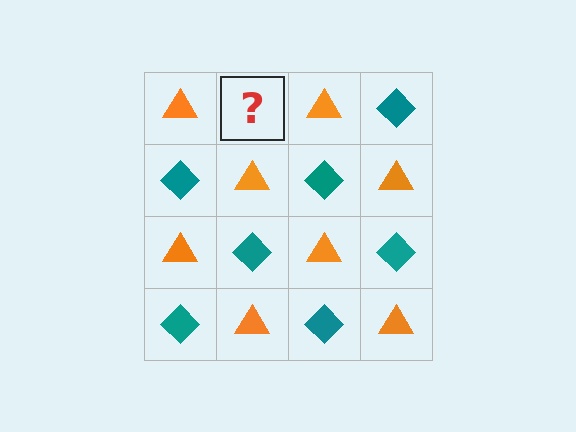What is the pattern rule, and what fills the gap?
The rule is that it alternates orange triangle and teal diamond in a checkerboard pattern. The gap should be filled with a teal diamond.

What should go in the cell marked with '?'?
The missing cell should contain a teal diamond.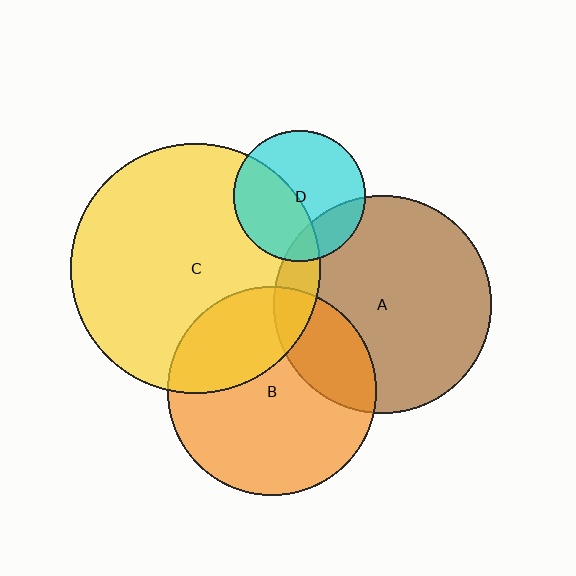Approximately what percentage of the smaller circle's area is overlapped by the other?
Approximately 45%.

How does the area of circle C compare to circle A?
Approximately 1.3 times.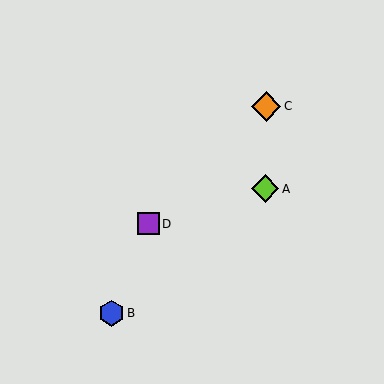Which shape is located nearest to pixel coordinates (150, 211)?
The purple square (labeled D) at (148, 224) is nearest to that location.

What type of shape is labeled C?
Shape C is an orange diamond.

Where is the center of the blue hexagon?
The center of the blue hexagon is at (111, 313).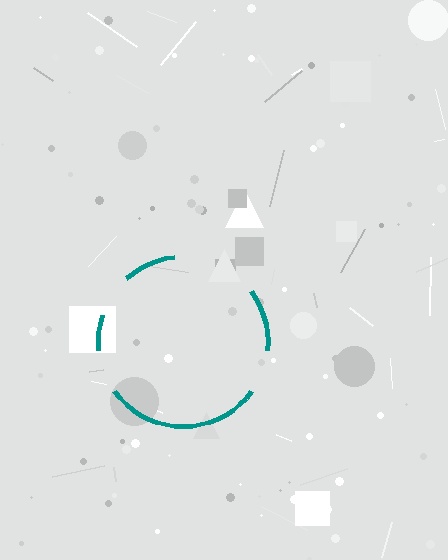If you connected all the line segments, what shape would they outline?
They would outline a circle.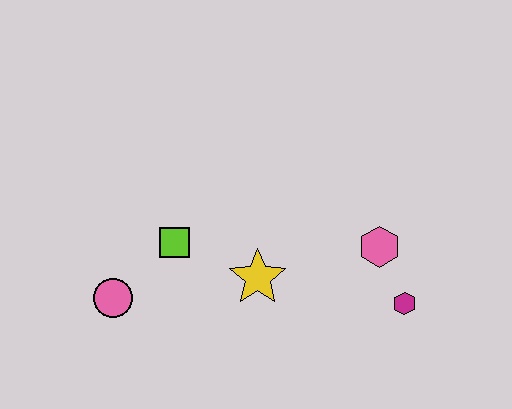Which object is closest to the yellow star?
The lime square is closest to the yellow star.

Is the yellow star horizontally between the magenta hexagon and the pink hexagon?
No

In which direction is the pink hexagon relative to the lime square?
The pink hexagon is to the right of the lime square.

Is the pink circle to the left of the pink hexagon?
Yes